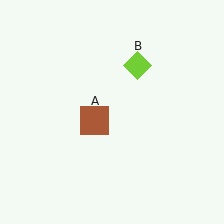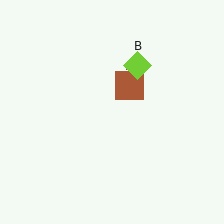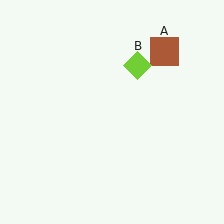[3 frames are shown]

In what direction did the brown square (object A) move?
The brown square (object A) moved up and to the right.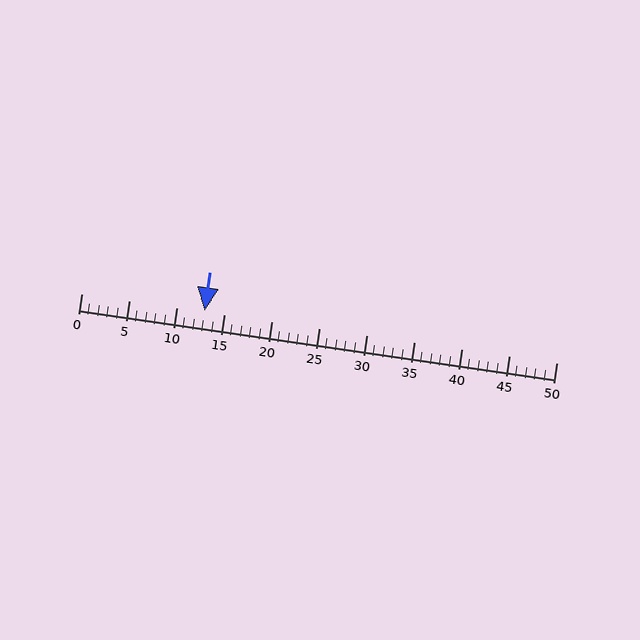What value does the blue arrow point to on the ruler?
The blue arrow points to approximately 13.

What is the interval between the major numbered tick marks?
The major tick marks are spaced 5 units apart.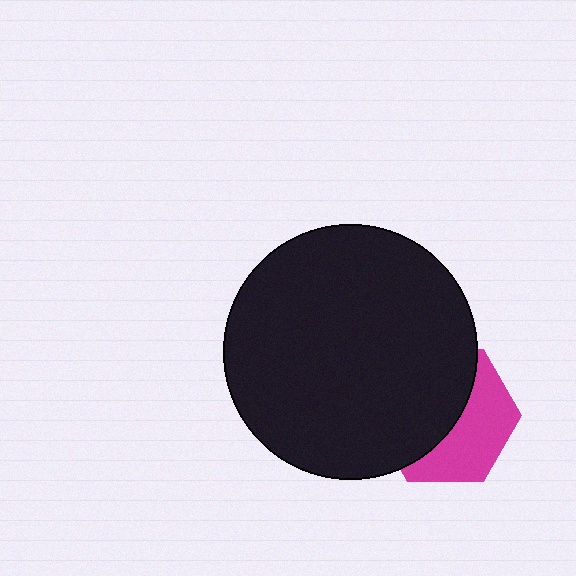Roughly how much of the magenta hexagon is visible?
A small part of it is visible (roughly 44%).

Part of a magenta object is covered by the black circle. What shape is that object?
It is a hexagon.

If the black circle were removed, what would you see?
You would see the complete magenta hexagon.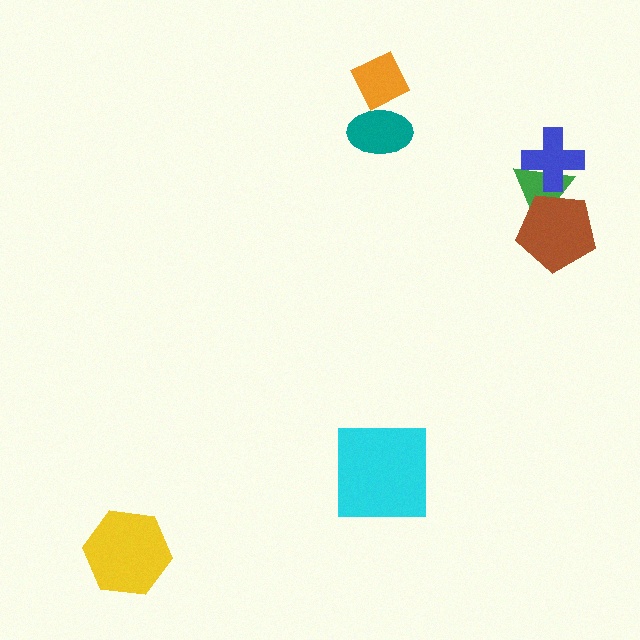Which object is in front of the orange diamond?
The teal ellipse is in front of the orange diamond.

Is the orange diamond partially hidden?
Yes, it is partially covered by another shape.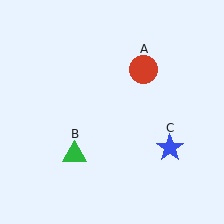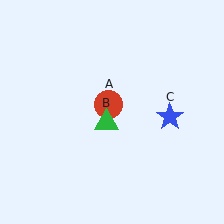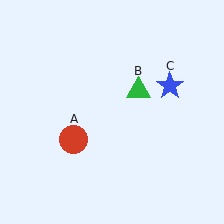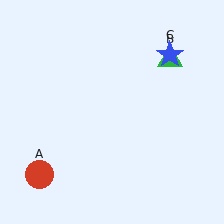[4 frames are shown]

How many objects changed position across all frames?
3 objects changed position: red circle (object A), green triangle (object B), blue star (object C).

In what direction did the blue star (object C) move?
The blue star (object C) moved up.